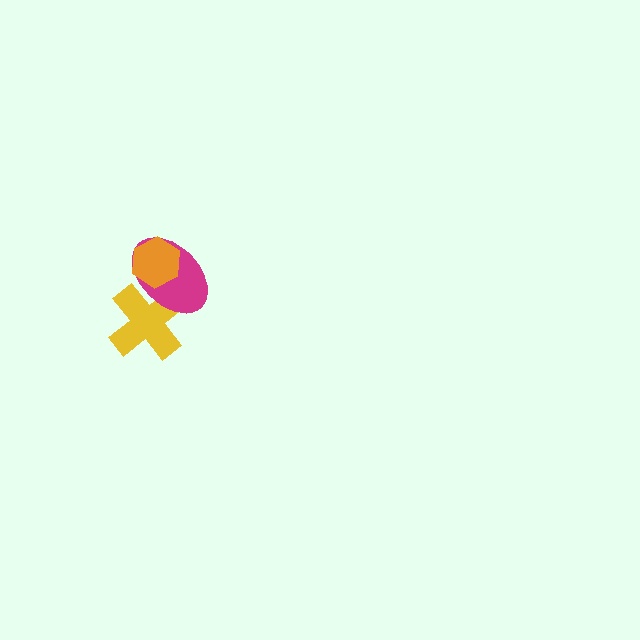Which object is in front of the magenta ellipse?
The orange hexagon is in front of the magenta ellipse.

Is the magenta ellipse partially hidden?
Yes, it is partially covered by another shape.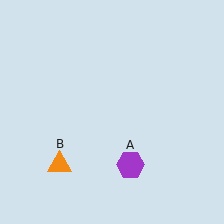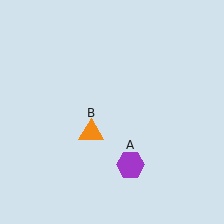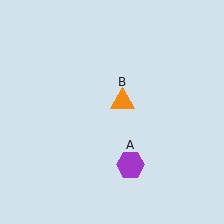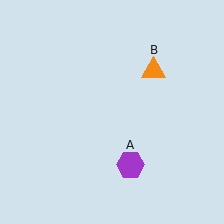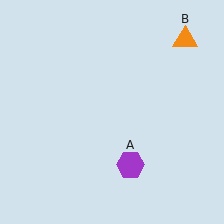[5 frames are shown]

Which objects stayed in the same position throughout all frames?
Purple hexagon (object A) remained stationary.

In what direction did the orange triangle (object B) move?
The orange triangle (object B) moved up and to the right.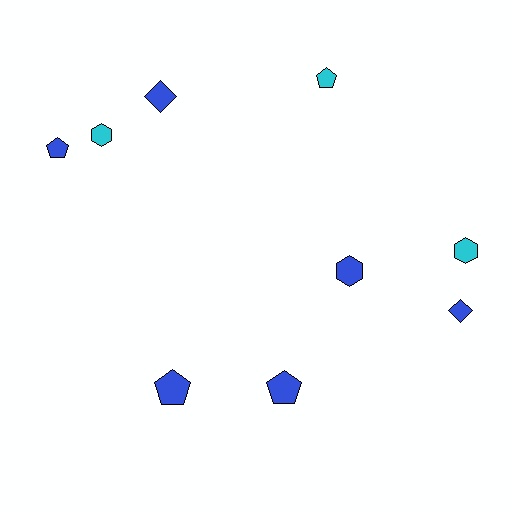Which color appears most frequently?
Blue, with 6 objects.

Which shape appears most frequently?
Pentagon, with 4 objects.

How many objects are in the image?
There are 9 objects.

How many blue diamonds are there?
There are 2 blue diamonds.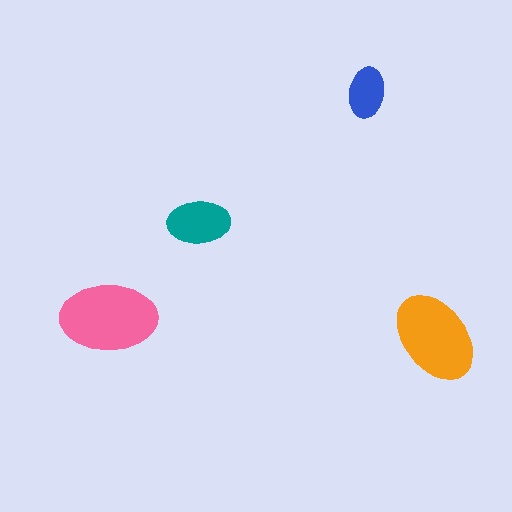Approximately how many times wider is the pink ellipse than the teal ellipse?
About 1.5 times wider.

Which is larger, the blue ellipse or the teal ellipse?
The teal one.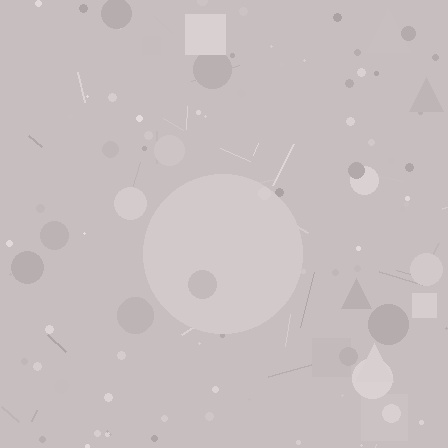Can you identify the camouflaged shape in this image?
The camouflaged shape is a circle.